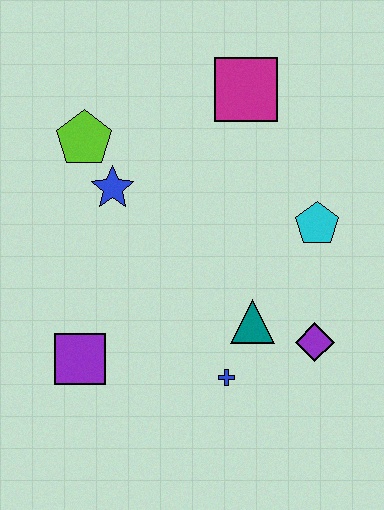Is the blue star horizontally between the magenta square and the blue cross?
No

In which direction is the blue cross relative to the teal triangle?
The blue cross is below the teal triangle.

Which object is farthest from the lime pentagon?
The purple diamond is farthest from the lime pentagon.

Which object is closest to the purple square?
The blue cross is closest to the purple square.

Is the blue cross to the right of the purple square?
Yes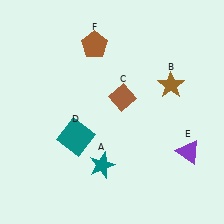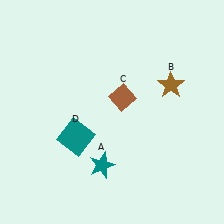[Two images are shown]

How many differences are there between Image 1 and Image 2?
There are 2 differences between the two images.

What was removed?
The purple triangle (E), the brown pentagon (F) were removed in Image 2.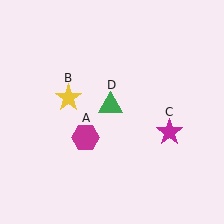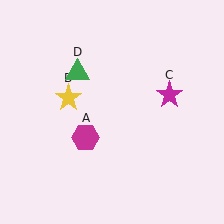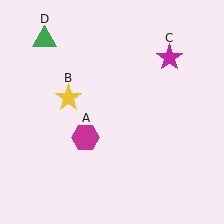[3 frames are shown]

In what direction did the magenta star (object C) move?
The magenta star (object C) moved up.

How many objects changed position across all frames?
2 objects changed position: magenta star (object C), green triangle (object D).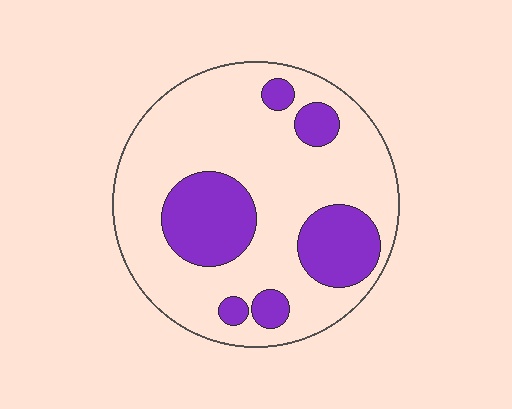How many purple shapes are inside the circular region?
6.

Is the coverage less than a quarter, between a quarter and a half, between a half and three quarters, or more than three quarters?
Between a quarter and a half.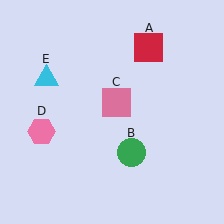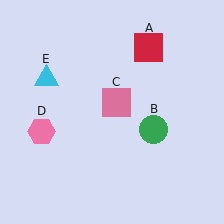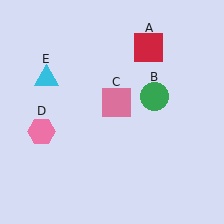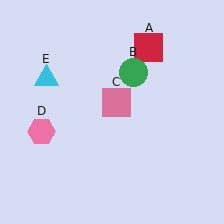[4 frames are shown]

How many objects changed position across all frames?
1 object changed position: green circle (object B).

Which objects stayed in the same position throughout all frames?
Red square (object A) and pink square (object C) and pink hexagon (object D) and cyan triangle (object E) remained stationary.